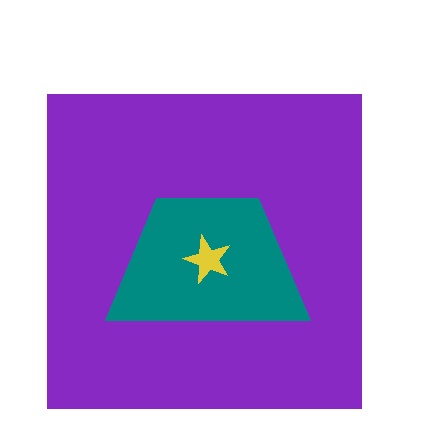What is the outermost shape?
The purple square.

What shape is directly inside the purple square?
The teal trapezoid.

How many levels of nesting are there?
3.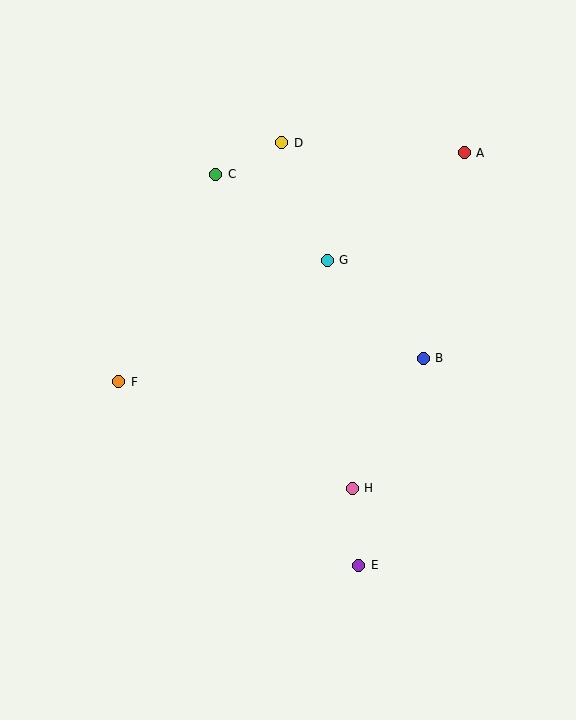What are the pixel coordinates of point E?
Point E is at (359, 565).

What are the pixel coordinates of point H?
Point H is at (352, 488).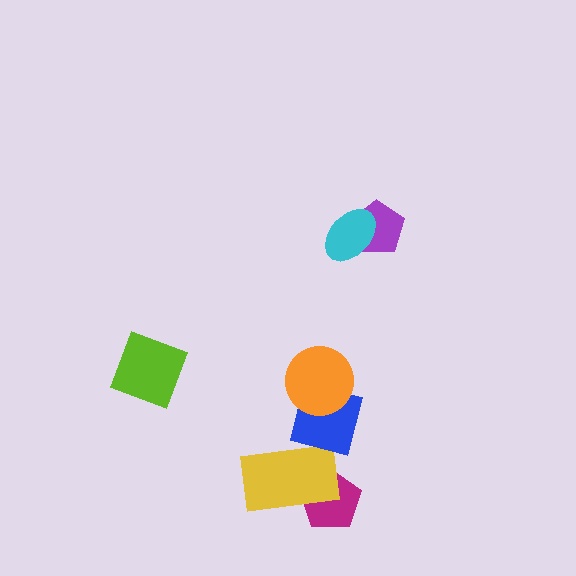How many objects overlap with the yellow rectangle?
1 object overlaps with the yellow rectangle.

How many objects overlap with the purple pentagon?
1 object overlaps with the purple pentagon.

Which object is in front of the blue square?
The orange circle is in front of the blue square.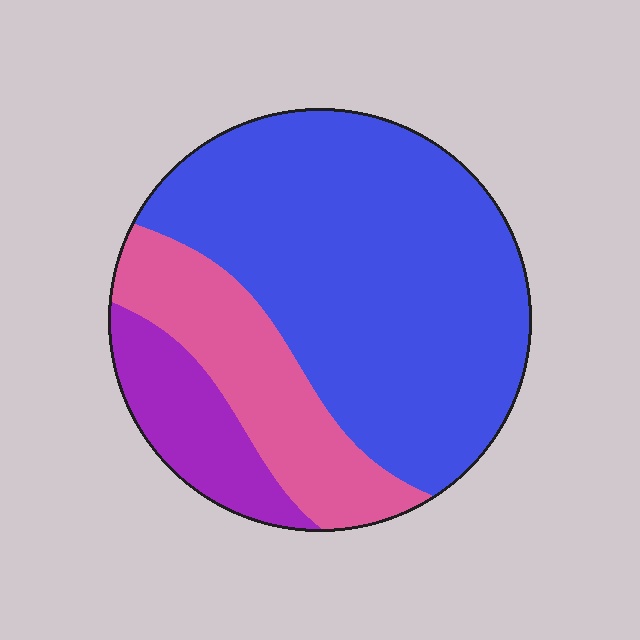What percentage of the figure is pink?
Pink covers 22% of the figure.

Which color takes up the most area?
Blue, at roughly 65%.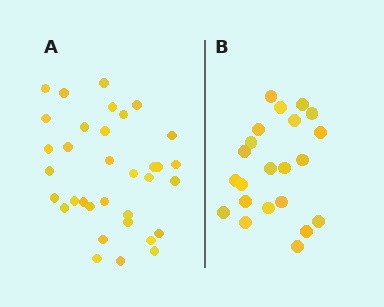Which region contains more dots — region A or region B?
Region A (the left region) has more dots.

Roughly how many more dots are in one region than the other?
Region A has roughly 12 or so more dots than region B.